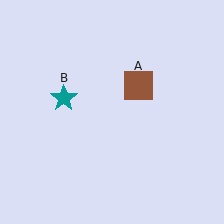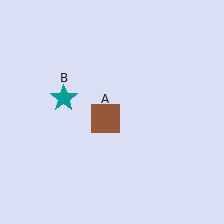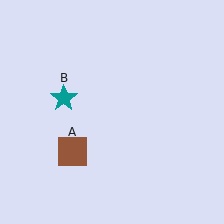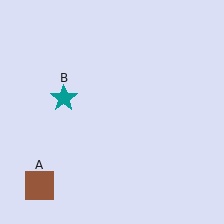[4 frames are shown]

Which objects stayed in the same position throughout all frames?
Teal star (object B) remained stationary.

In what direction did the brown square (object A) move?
The brown square (object A) moved down and to the left.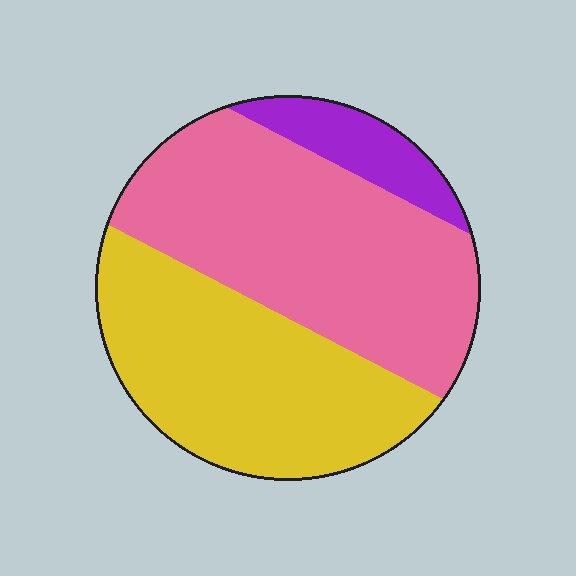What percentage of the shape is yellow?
Yellow takes up about two fifths (2/5) of the shape.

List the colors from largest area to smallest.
From largest to smallest: pink, yellow, purple.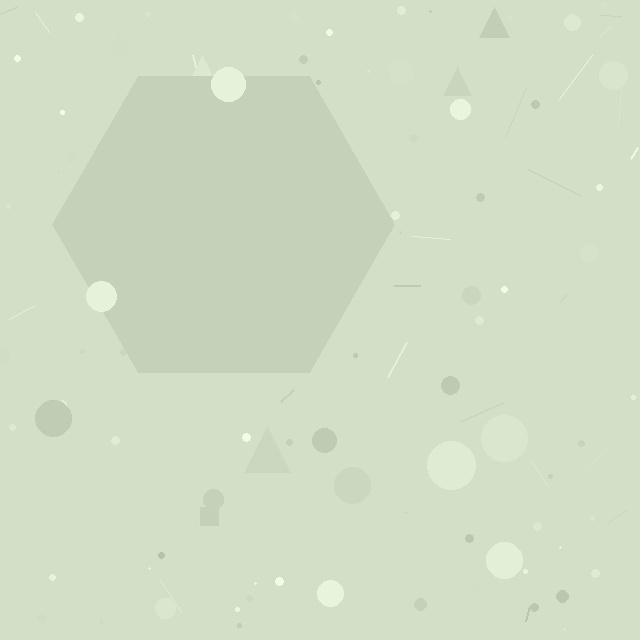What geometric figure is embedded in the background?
A hexagon is embedded in the background.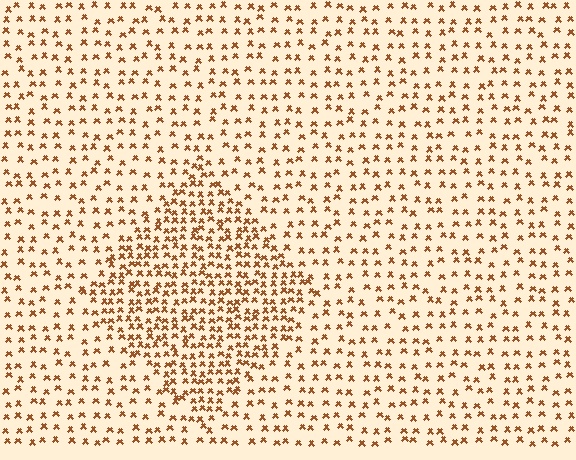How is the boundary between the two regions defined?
The boundary is defined by a change in element density (approximately 2.0x ratio). All elements are the same color, size, and shape.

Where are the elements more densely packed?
The elements are more densely packed inside the diamond boundary.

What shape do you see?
I see a diamond.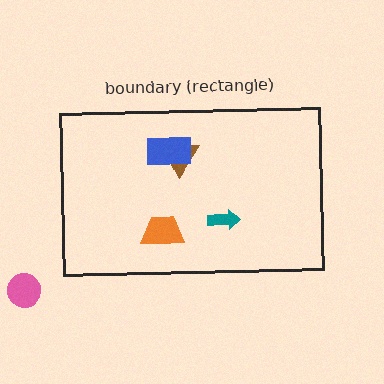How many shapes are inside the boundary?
4 inside, 1 outside.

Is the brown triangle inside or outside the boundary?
Inside.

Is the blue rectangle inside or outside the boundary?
Inside.